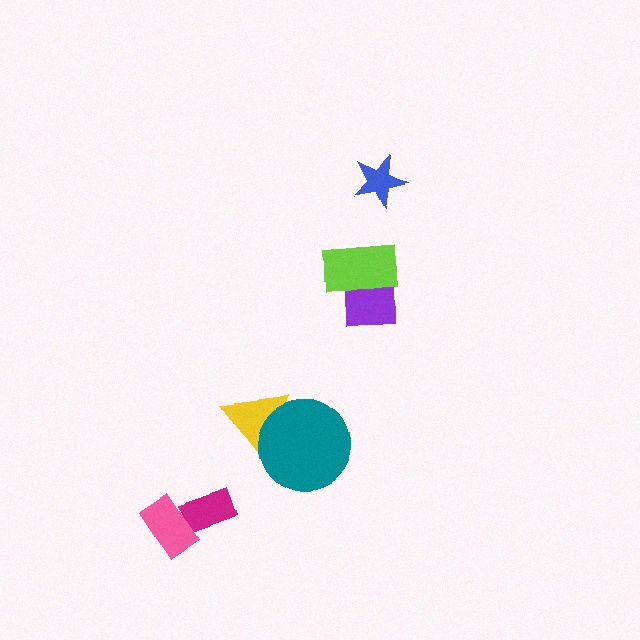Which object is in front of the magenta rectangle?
The pink rectangle is in front of the magenta rectangle.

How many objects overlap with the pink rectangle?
1 object overlaps with the pink rectangle.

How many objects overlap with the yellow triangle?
1 object overlaps with the yellow triangle.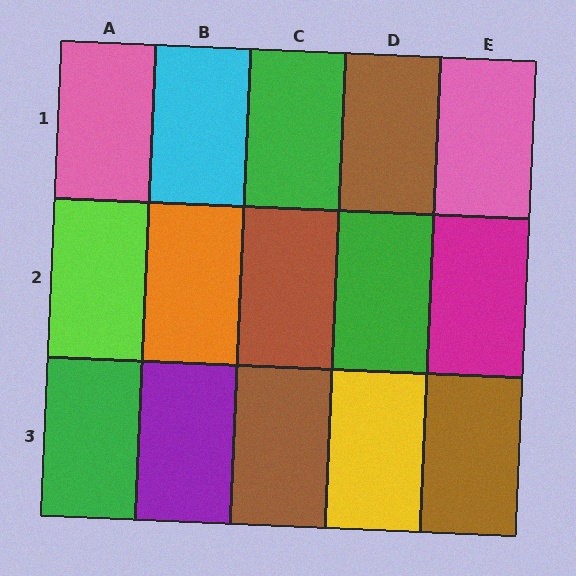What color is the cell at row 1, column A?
Pink.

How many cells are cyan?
1 cell is cyan.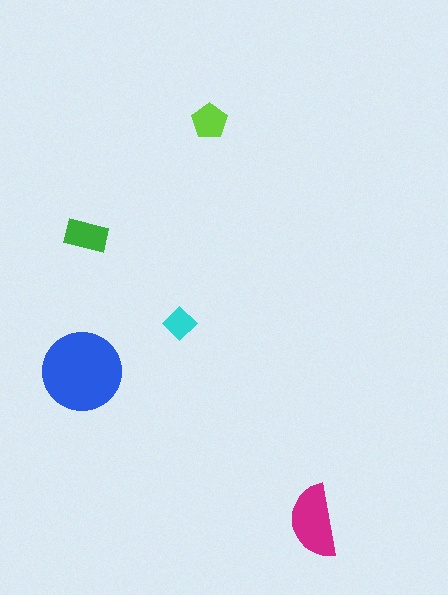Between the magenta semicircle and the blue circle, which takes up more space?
The blue circle.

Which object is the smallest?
The cyan diamond.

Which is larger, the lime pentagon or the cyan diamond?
The lime pentagon.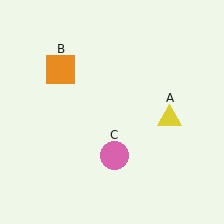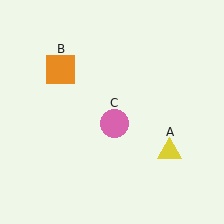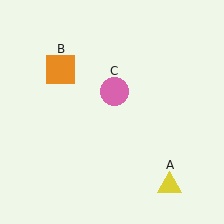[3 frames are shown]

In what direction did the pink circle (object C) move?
The pink circle (object C) moved up.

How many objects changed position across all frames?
2 objects changed position: yellow triangle (object A), pink circle (object C).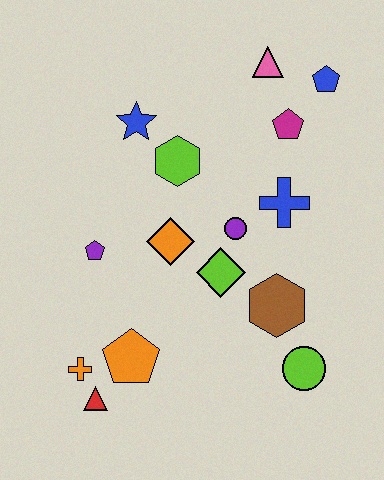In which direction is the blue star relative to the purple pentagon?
The blue star is above the purple pentagon.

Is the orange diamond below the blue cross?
Yes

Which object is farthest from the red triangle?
The blue pentagon is farthest from the red triangle.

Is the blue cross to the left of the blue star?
No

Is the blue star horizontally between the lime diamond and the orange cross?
Yes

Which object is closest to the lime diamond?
The purple circle is closest to the lime diamond.